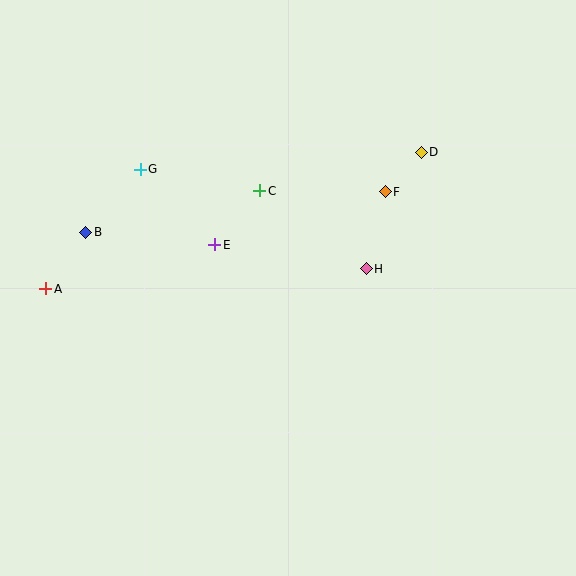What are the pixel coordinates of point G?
Point G is at (140, 169).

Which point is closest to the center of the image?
Point H at (366, 269) is closest to the center.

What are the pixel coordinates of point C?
Point C is at (260, 191).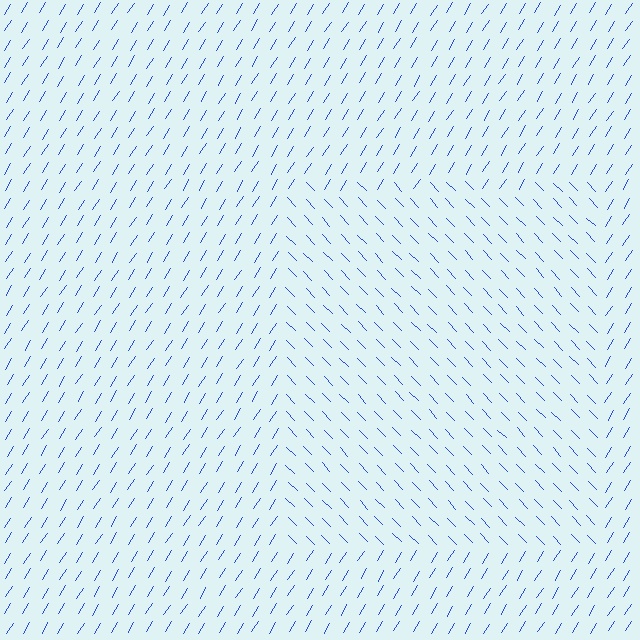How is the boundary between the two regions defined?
The boundary is defined purely by a change in line orientation (approximately 76 degrees difference). All lines are the same color and thickness.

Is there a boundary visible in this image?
Yes, there is a texture boundary formed by a change in line orientation.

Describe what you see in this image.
The image is filled with small blue line segments. A rectangle region in the image has lines oriented differently from the surrounding lines, creating a visible texture boundary.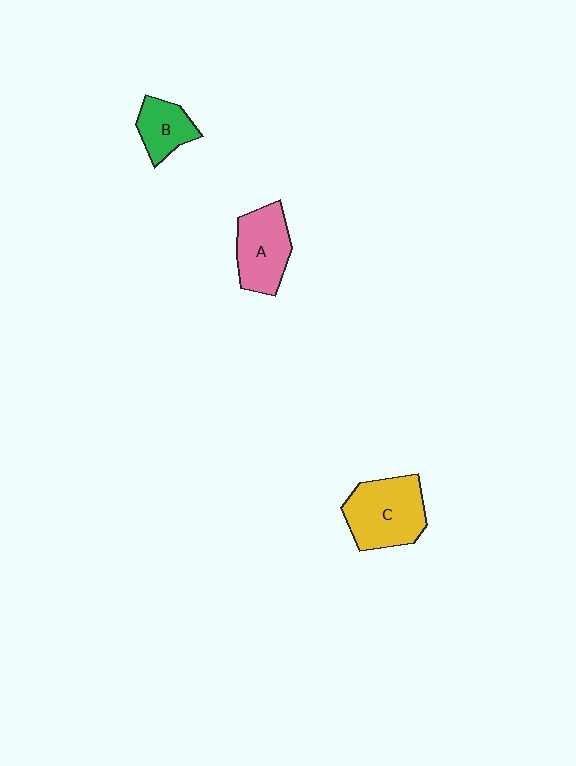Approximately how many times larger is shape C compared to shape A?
Approximately 1.3 times.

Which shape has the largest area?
Shape C (yellow).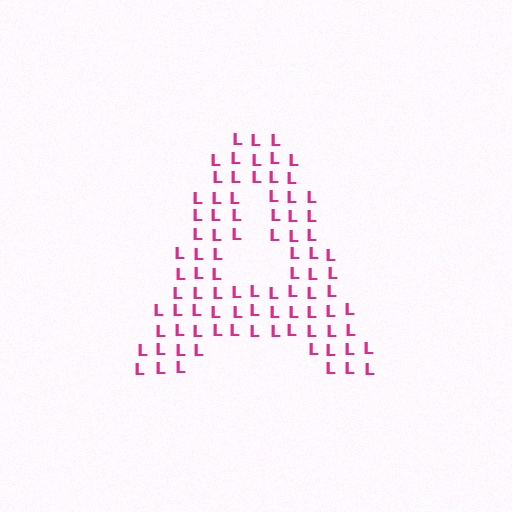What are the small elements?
The small elements are letter L's.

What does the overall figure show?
The overall figure shows the letter A.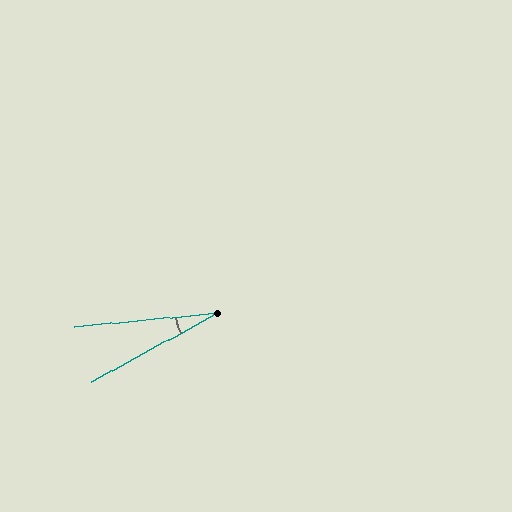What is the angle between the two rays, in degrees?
Approximately 23 degrees.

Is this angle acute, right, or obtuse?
It is acute.